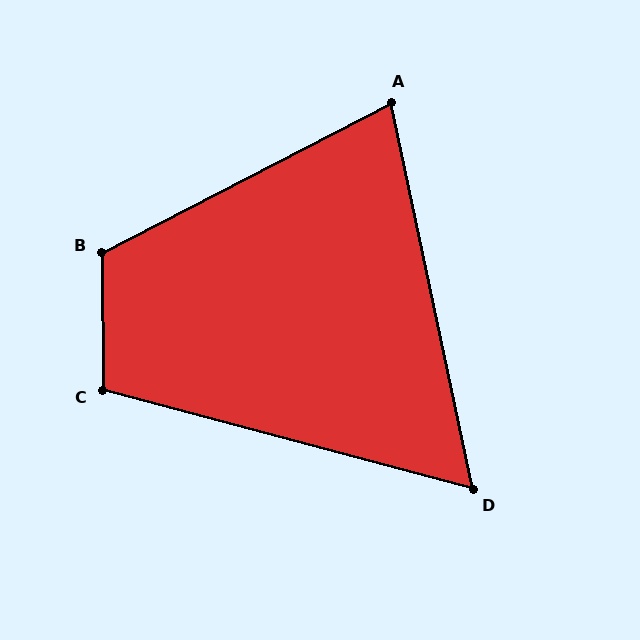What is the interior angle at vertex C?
Approximately 105 degrees (obtuse).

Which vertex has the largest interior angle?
B, at approximately 117 degrees.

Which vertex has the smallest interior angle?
D, at approximately 63 degrees.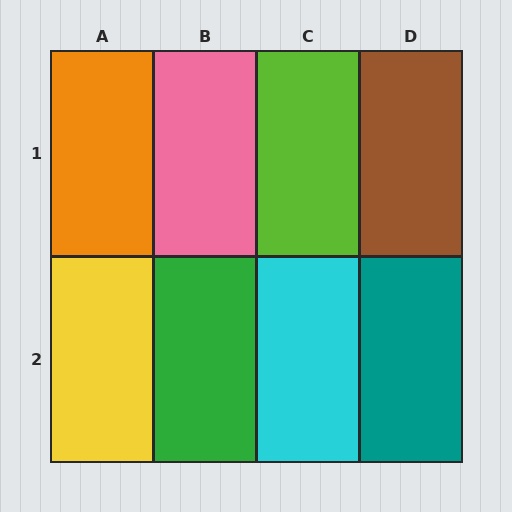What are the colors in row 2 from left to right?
Yellow, green, cyan, teal.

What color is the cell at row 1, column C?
Lime.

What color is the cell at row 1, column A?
Orange.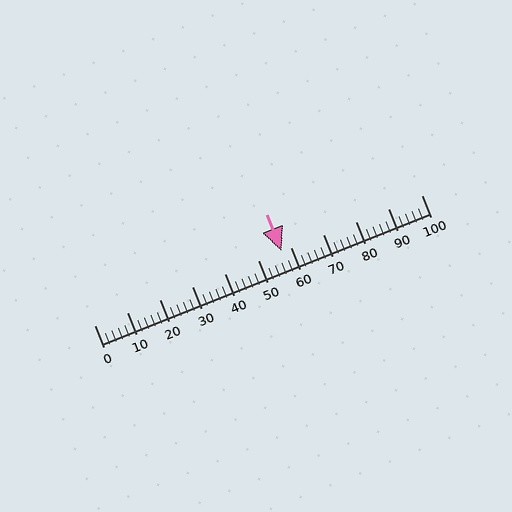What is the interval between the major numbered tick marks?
The major tick marks are spaced 10 units apart.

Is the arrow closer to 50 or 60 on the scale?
The arrow is closer to 60.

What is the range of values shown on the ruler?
The ruler shows values from 0 to 100.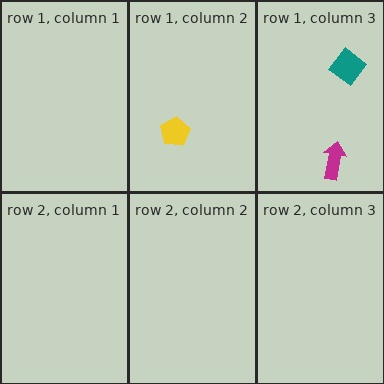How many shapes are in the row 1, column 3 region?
2.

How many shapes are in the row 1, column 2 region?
1.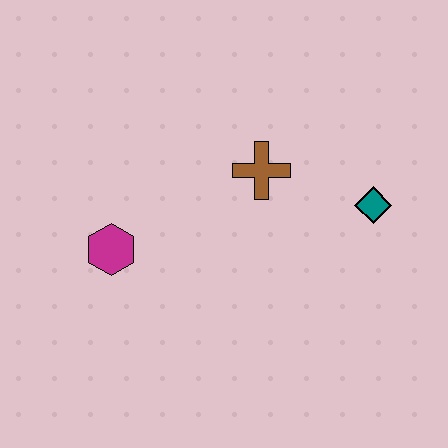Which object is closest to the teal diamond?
The brown cross is closest to the teal diamond.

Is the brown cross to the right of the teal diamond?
No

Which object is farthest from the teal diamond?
The magenta hexagon is farthest from the teal diamond.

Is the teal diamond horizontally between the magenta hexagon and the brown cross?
No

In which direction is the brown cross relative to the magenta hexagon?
The brown cross is to the right of the magenta hexagon.